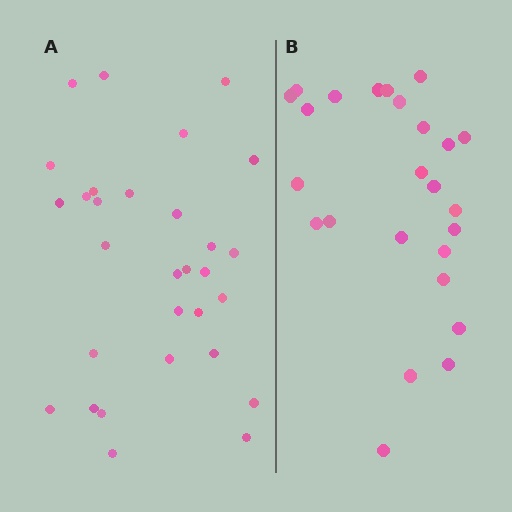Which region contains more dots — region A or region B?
Region A (the left region) has more dots.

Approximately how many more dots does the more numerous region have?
Region A has about 5 more dots than region B.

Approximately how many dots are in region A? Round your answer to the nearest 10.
About 30 dots.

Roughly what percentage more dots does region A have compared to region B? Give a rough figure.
About 20% more.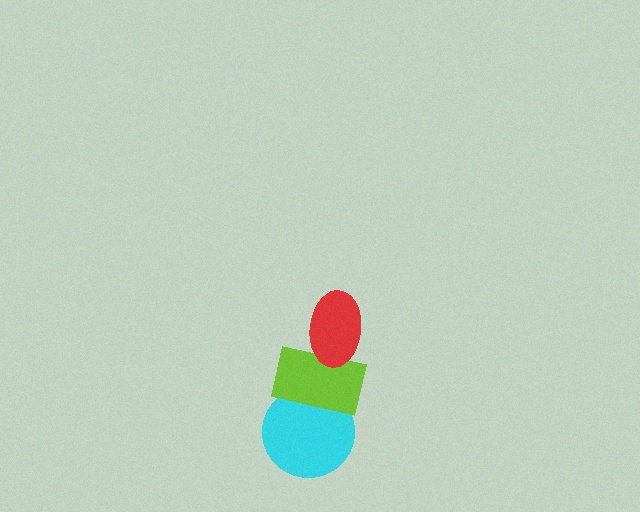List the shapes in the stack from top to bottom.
From top to bottom: the red ellipse, the lime rectangle, the cyan circle.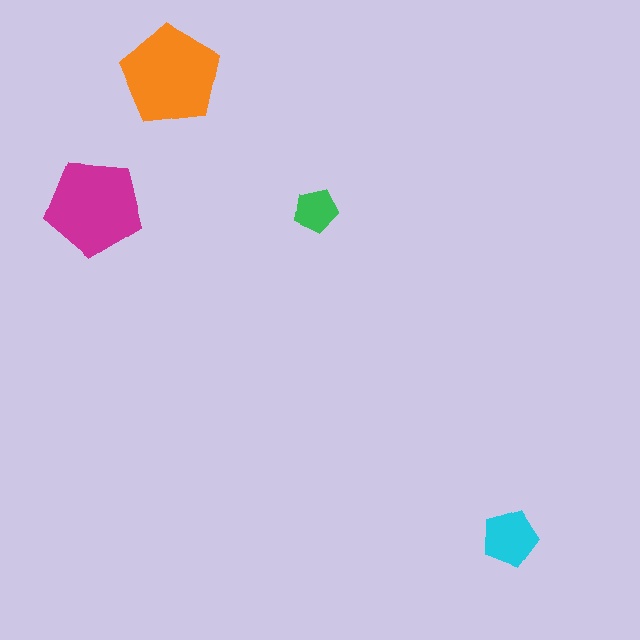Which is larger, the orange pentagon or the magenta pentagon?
The orange one.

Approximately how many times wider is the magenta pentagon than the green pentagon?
About 2 times wider.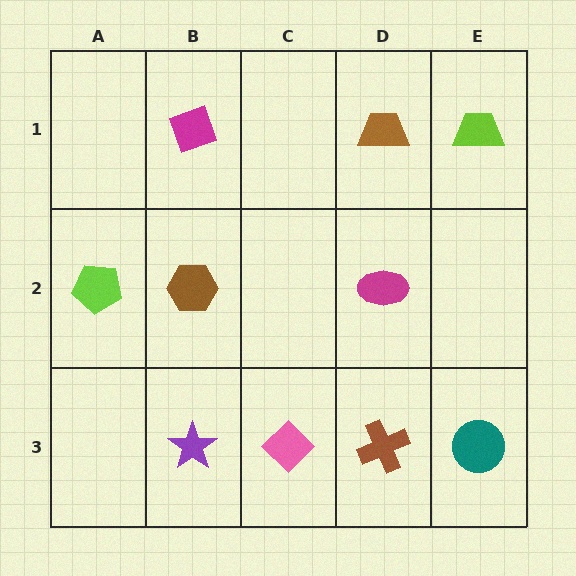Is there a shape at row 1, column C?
No, that cell is empty.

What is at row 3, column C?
A pink diamond.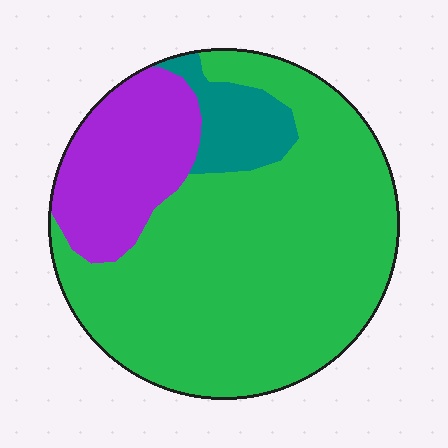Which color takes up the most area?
Green, at roughly 70%.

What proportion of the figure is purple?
Purple takes up between a sixth and a third of the figure.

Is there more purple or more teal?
Purple.